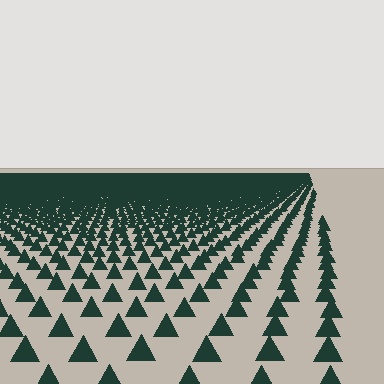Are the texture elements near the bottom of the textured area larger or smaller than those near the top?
Larger. Near the bottom, elements are closer to the viewer and appear at a bigger on-screen size.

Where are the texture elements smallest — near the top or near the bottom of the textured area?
Near the top.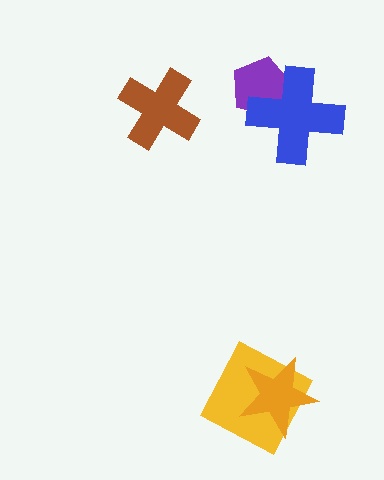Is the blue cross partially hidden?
No, no other shape covers it.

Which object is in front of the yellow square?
The orange star is in front of the yellow square.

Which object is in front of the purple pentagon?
The blue cross is in front of the purple pentagon.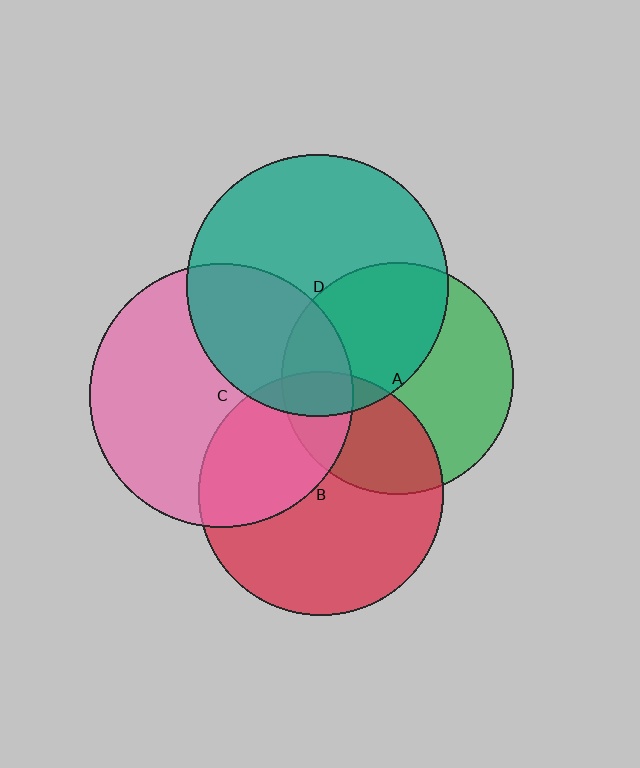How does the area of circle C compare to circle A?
Approximately 1.3 times.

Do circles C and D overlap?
Yes.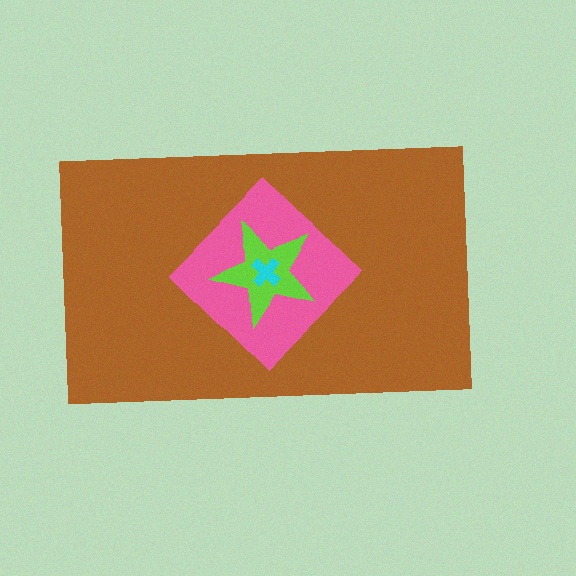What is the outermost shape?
The brown rectangle.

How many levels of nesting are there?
4.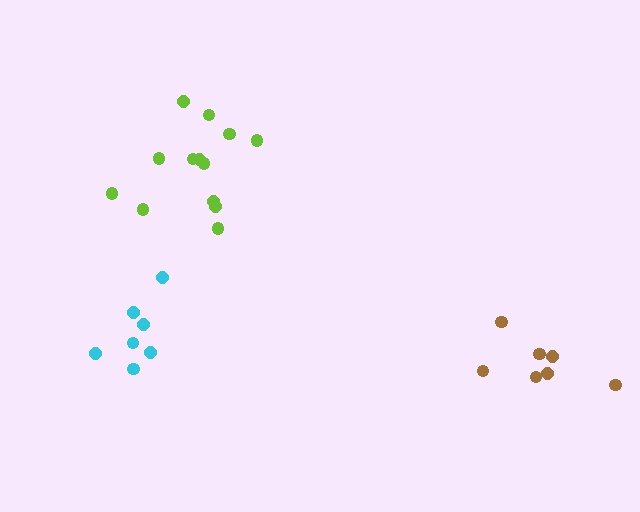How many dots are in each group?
Group 1: 7 dots, Group 2: 13 dots, Group 3: 7 dots (27 total).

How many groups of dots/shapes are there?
There are 3 groups.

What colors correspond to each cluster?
The clusters are colored: cyan, lime, brown.